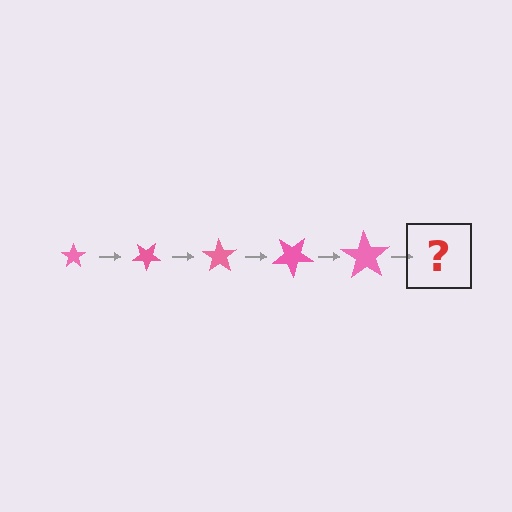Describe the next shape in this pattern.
It should be a star, larger than the previous one and rotated 175 degrees from the start.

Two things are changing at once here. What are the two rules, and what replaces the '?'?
The two rules are that the star grows larger each step and it rotates 35 degrees each step. The '?' should be a star, larger than the previous one and rotated 175 degrees from the start.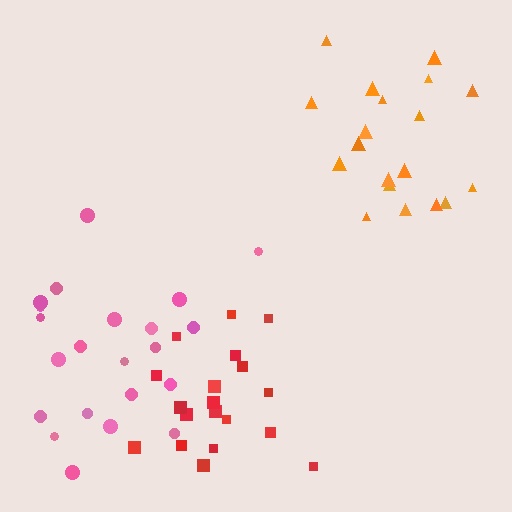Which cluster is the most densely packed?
Red.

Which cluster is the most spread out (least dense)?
Pink.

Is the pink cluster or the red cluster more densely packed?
Red.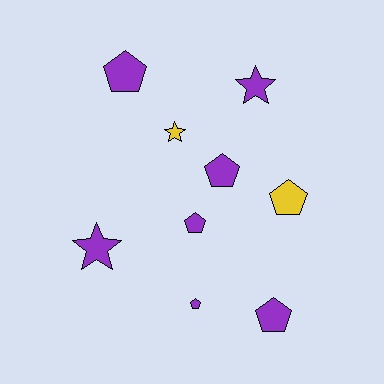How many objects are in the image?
There are 9 objects.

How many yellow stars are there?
There is 1 yellow star.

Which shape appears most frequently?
Pentagon, with 6 objects.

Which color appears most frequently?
Purple, with 7 objects.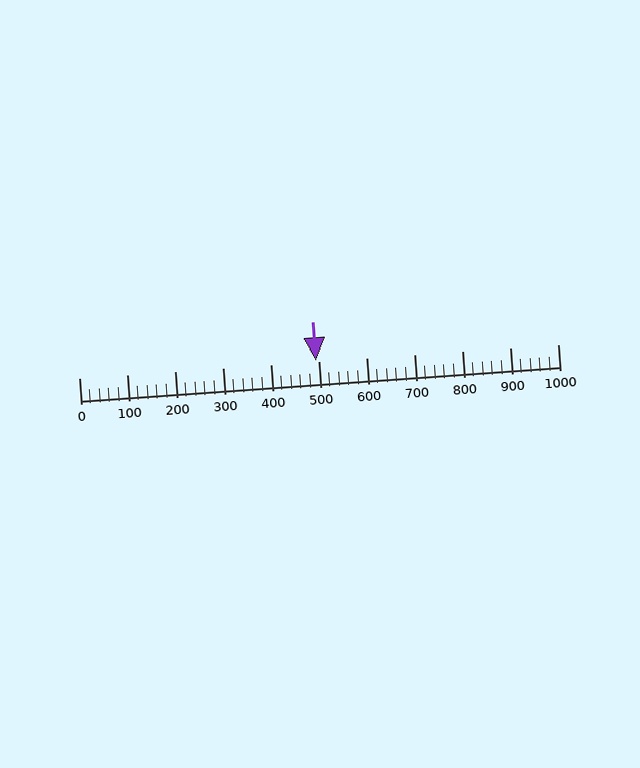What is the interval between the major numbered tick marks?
The major tick marks are spaced 100 units apart.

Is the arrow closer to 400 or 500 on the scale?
The arrow is closer to 500.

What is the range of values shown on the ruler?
The ruler shows values from 0 to 1000.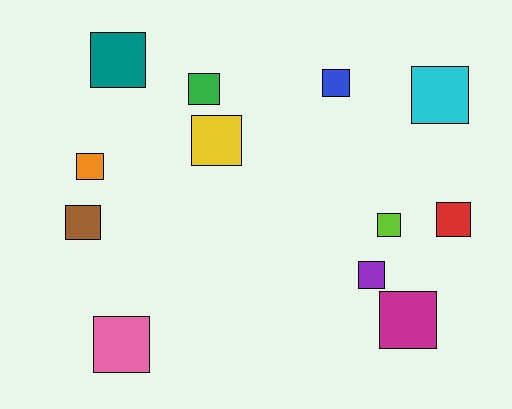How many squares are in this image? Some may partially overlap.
There are 12 squares.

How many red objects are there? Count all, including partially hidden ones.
There is 1 red object.